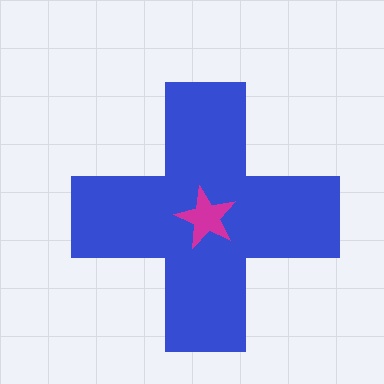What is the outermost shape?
The blue cross.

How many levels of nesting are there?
2.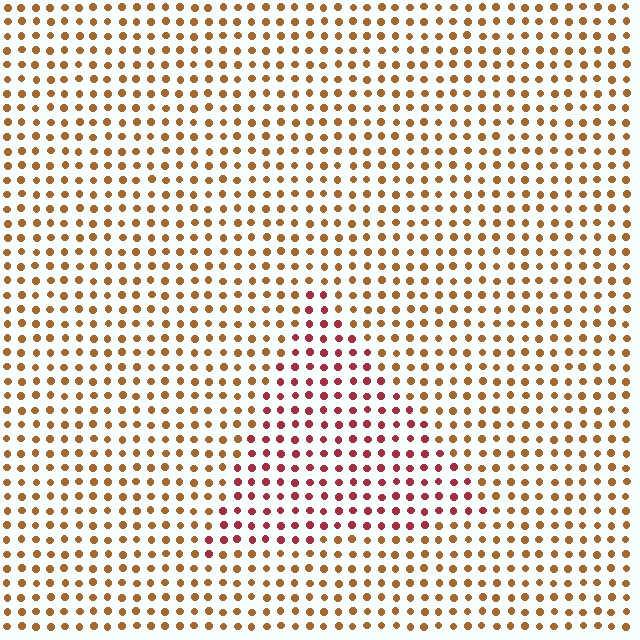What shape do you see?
I see a triangle.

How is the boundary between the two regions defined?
The boundary is defined purely by a slight shift in hue (about 39 degrees). Spacing, size, and orientation are identical on both sides.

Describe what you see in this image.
The image is filled with small brown elements in a uniform arrangement. A triangle-shaped region is visible where the elements are tinted to a slightly different hue, forming a subtle color boundary.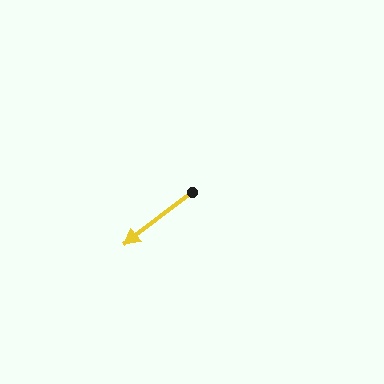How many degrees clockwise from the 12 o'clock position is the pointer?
Approximately 232 degrees.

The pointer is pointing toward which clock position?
Roughly 8 o'clock.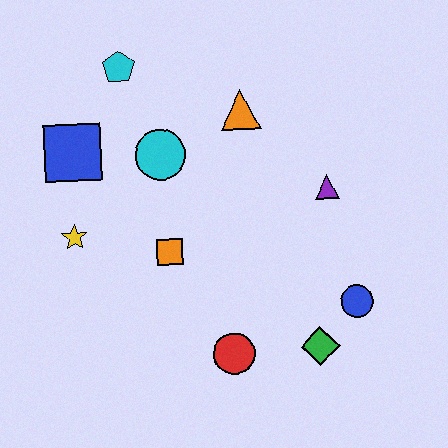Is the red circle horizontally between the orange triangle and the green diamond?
No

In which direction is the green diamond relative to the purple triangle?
The green diamond is below the purple triangle.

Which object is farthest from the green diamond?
The cyan pentagon is farthest from the green diamond.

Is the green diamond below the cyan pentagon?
Yes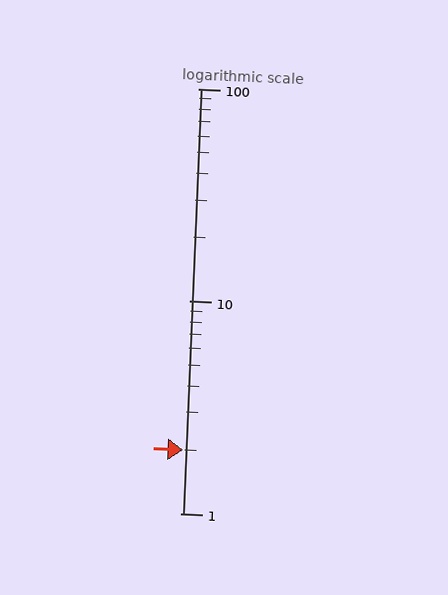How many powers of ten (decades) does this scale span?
The scale spans 2 decades, from 1 to 100.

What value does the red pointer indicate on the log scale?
The pointer indicates approximately 2.